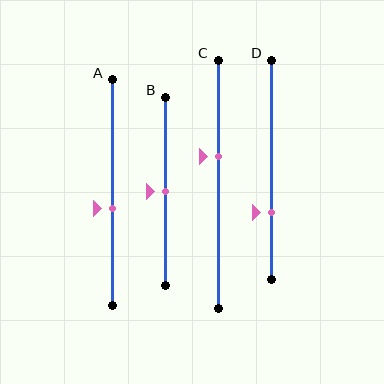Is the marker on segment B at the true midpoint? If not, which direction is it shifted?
Yes, the marker on segment B is at the true midpoint.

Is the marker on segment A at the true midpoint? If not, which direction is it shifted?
No, the marker on segment A is shifted downward by about 7% of the segment length.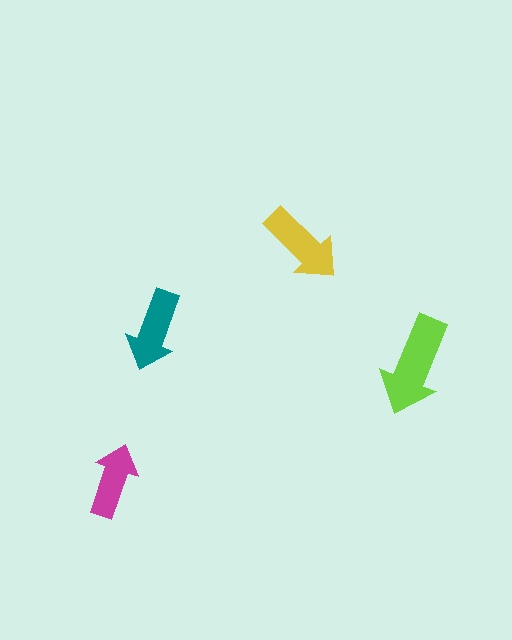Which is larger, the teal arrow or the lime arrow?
The lime one.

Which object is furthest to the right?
The lime arrow is rightmost.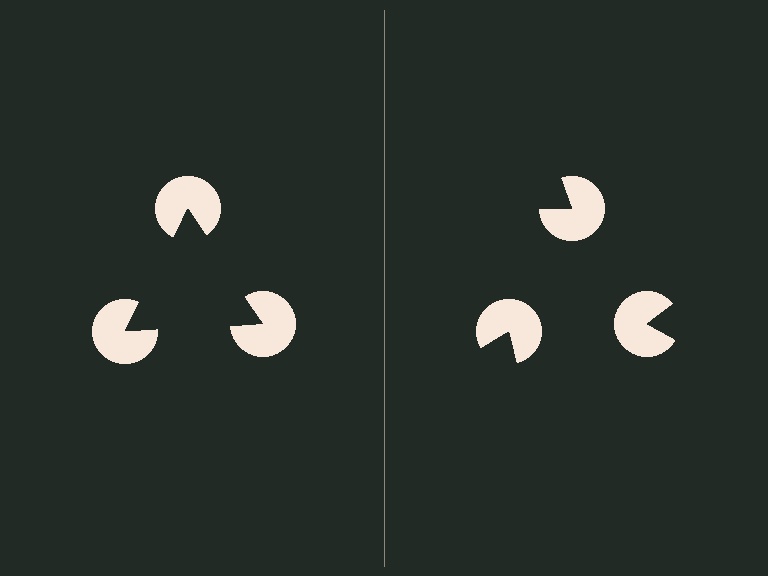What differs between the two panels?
The pac-man discs are positioned identically on both sides; only the wedge orientations differ. On the left they align to a triangle; on the right they are misaligned.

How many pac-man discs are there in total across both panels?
6 — 3 on each side.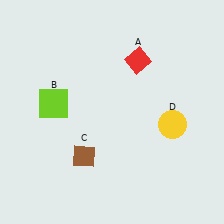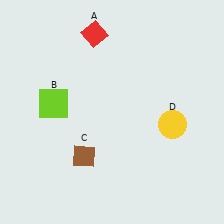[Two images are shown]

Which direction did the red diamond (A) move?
The red diamond (A) moved left.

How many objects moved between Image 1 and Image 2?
1 object moved between the two images.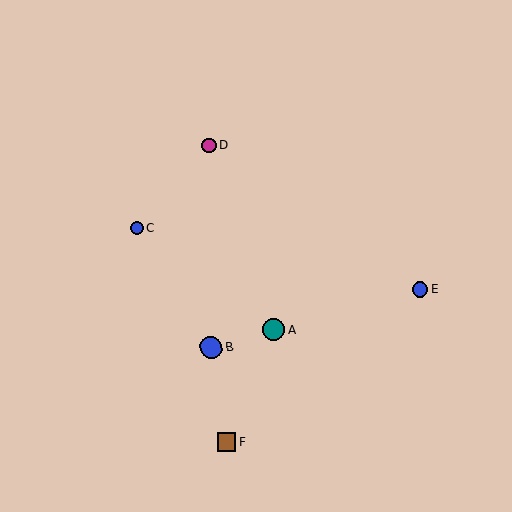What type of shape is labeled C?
Shape C is a blue circle.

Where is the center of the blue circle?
The center of the blue circle is at (137, 228).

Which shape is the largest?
The blue circle (labeled B) is the largest.